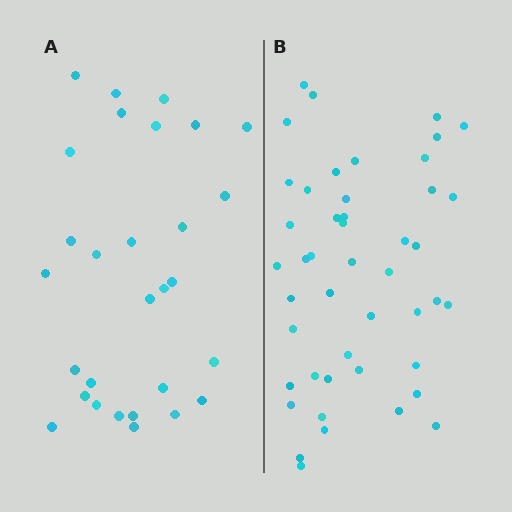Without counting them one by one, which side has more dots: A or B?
Region B (the right region) has more dots.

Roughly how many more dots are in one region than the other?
Region B has approximately 15 more dots than region A.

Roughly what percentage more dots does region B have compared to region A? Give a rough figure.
About 60% more.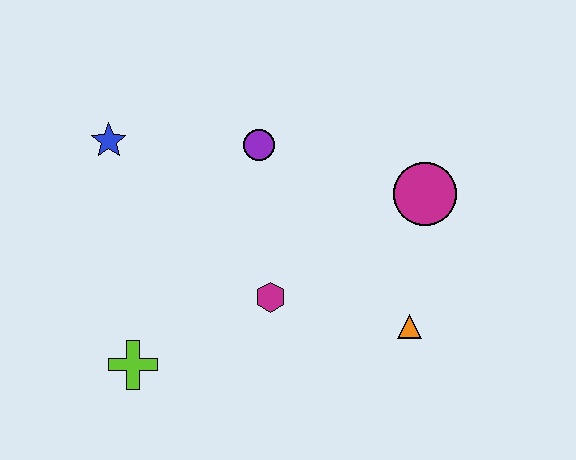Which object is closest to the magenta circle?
The orange triangle is closest to the magenta circle.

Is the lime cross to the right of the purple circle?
No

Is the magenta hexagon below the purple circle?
Yes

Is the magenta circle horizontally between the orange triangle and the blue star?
No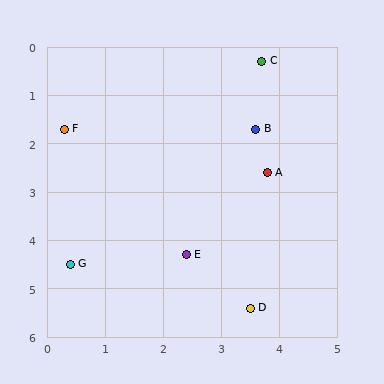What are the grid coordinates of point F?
Point F is at approximately (0.3, 1.7).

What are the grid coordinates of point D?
Point D is at approximately (3.5, 5.4).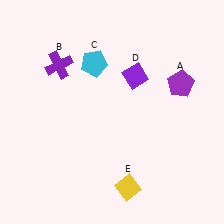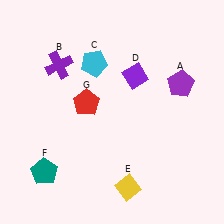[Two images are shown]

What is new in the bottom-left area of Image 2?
A teal pentagon (F) was added in the bottom-left area of Image 2.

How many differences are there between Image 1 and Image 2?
There are 2 differences between the two images.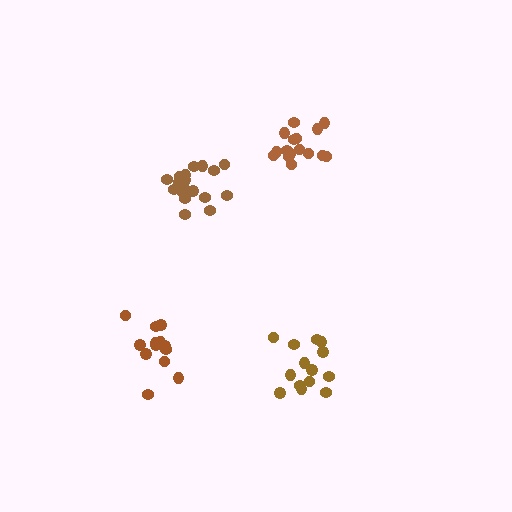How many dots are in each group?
Group 1: 18 dots, Group 2: 13 dots, Group 3: 16 dots, Group 4: 14 dots (61 total).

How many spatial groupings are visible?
There are 4 spatial groupings.